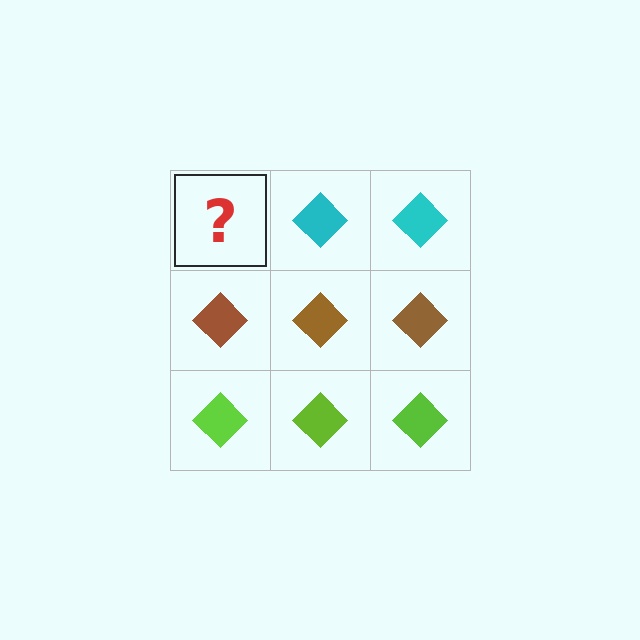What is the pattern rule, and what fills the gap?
The rule is that each row has a consistent color. The gap should be filled with a cyan diamond.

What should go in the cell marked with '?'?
The missing cell should contain a cyan diamond.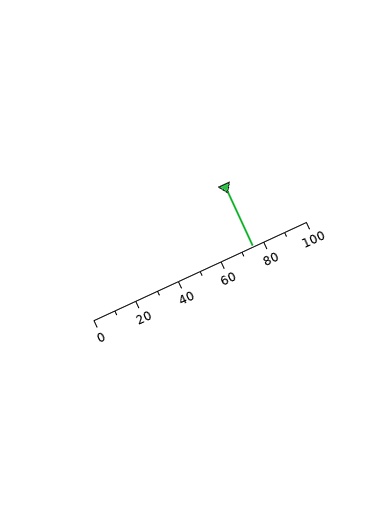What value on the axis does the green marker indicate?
The marker indicates approximately 75.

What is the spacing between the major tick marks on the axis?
The major ticks are spaced 20 apart.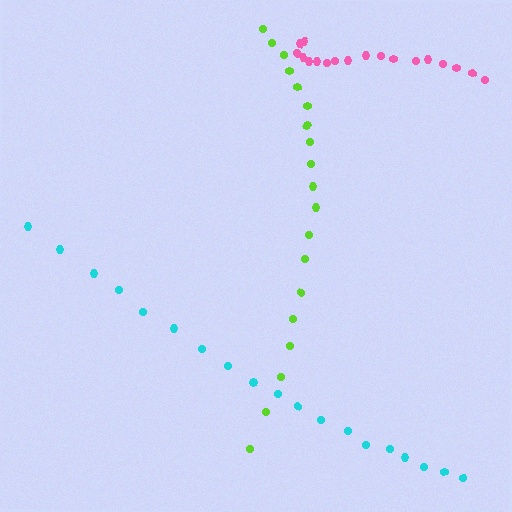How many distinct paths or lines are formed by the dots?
There are 3 distinct paths.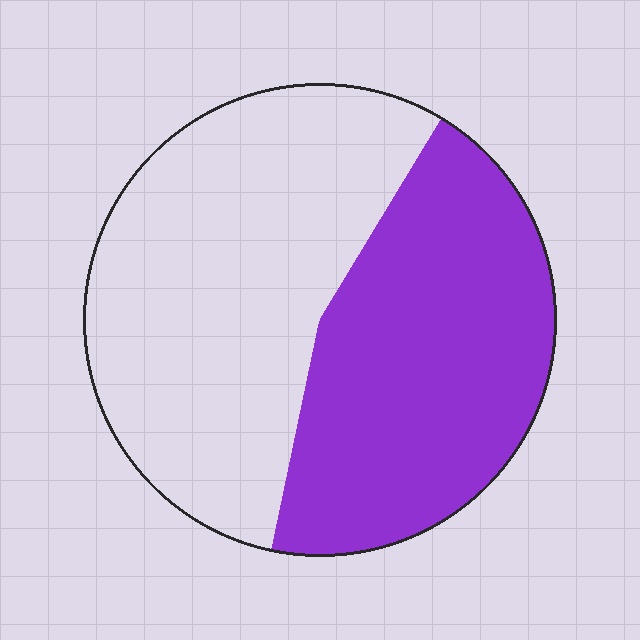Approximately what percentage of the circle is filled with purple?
Approximately 45%.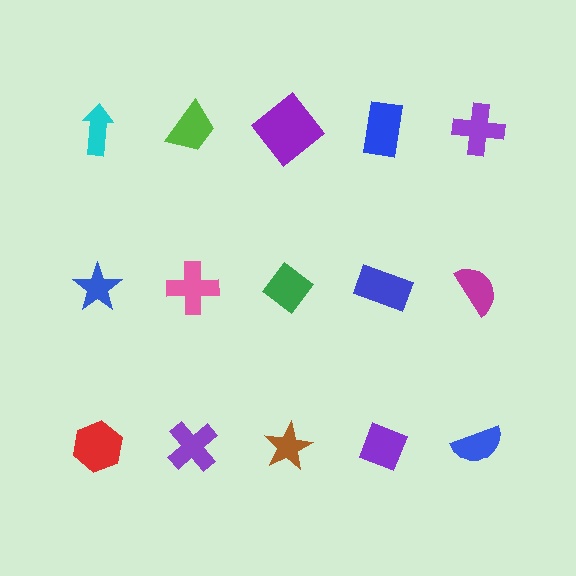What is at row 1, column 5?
A purple cross.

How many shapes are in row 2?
5 shapes.